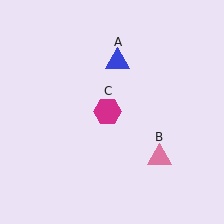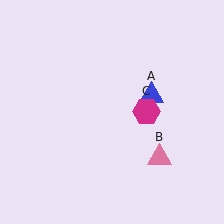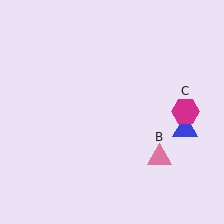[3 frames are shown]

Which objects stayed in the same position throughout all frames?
Pink triangle (object B) remained stationary.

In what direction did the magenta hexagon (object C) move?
The magenta hexagon (object C) moved right.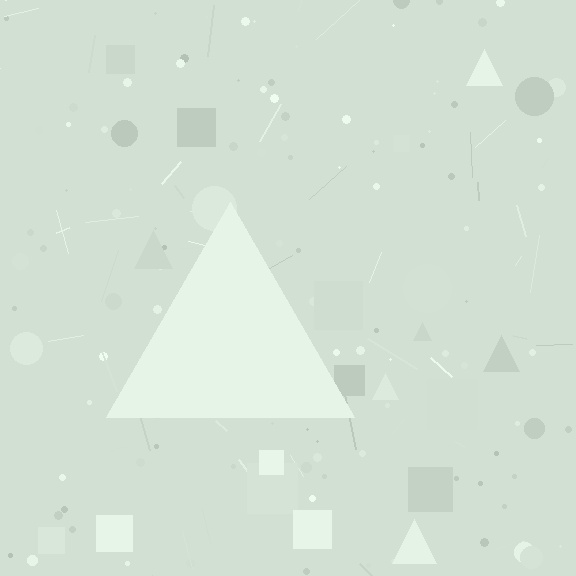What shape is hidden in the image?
A triangle is hidden in the image.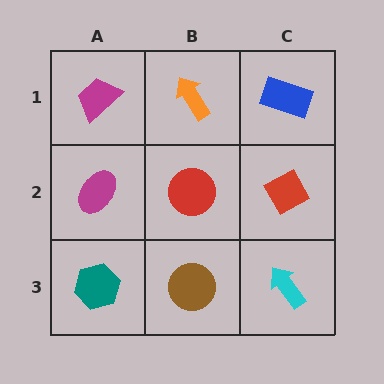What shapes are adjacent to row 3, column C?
A red diamond (row 2, column C), a brown circle (row 3, column B).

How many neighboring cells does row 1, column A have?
2.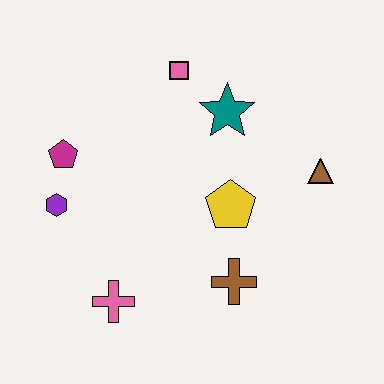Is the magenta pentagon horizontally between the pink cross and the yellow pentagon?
No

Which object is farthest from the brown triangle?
The purple hexagon is farthest from the brown triangle.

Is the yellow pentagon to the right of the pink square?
Yes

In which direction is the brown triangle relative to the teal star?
The brown triangle is to the right of the teal star.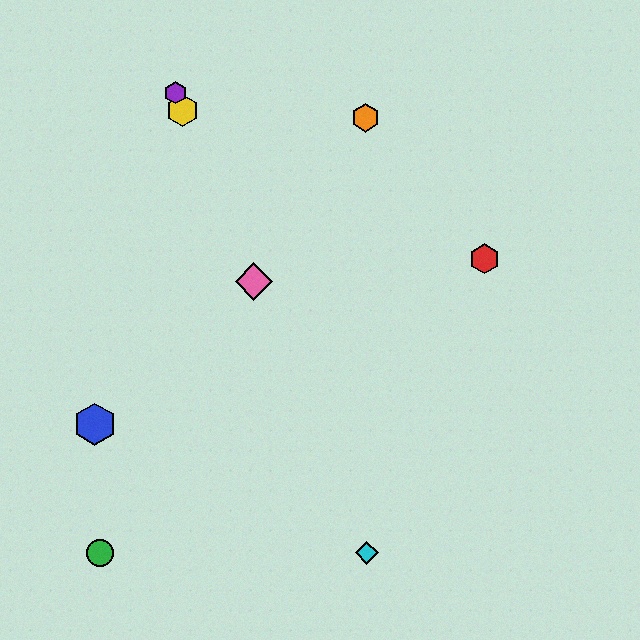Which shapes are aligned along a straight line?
The yellow hexagon, the purple hexagon, the cyan diamond, the pink diamond are aligned along a straight line.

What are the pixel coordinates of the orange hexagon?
The orange hexagon is at (365, 118).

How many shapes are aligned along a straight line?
4 shapes (the yellow hexagon, the purple hexagon, the cyan diamond, the pink diamond) are aligned along a straight line.